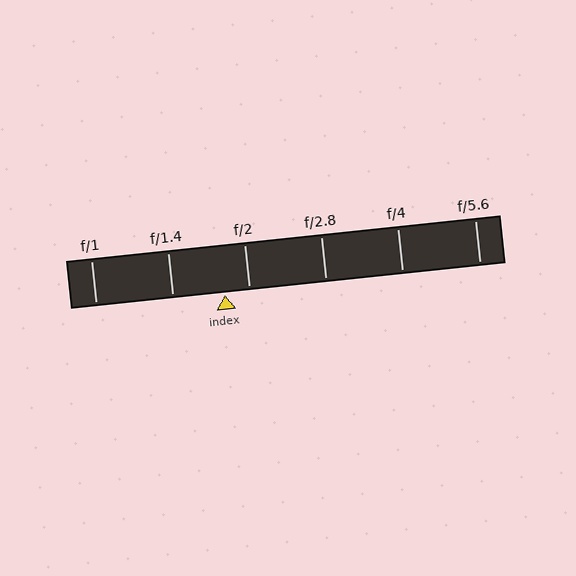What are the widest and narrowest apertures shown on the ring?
The widest aperture shown is f/1 and the narrowest is f/5.6.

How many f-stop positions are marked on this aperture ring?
There are 6 f-stop positions marked.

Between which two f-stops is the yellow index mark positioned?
The index mark is between f/1.4 and f/2.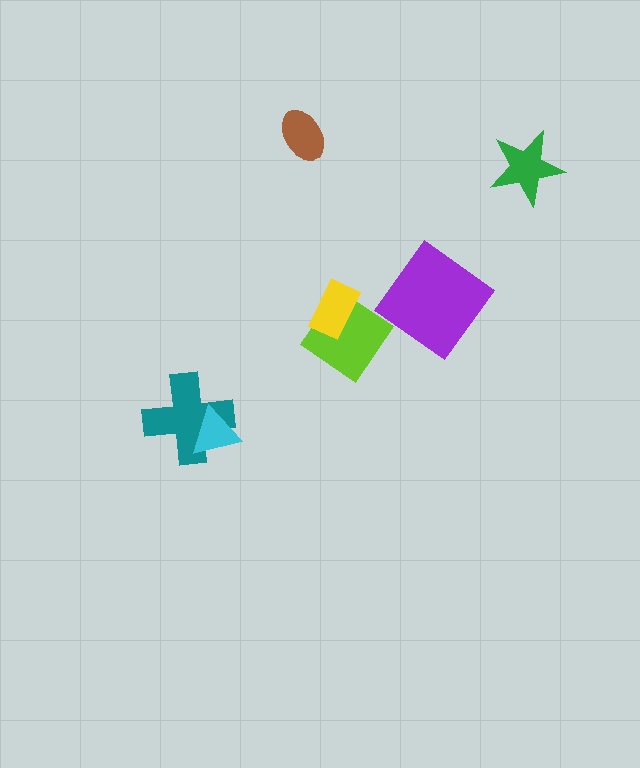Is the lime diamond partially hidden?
Yes, it is partially covered by another shape.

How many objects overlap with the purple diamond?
0 objects overlap with the purple diamond.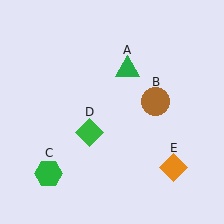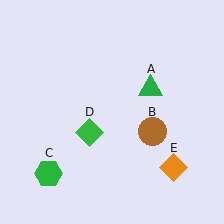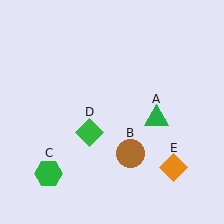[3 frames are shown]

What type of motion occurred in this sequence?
The green triangle (object A), brown circle (object B) rotated clockwise around the center of the scene.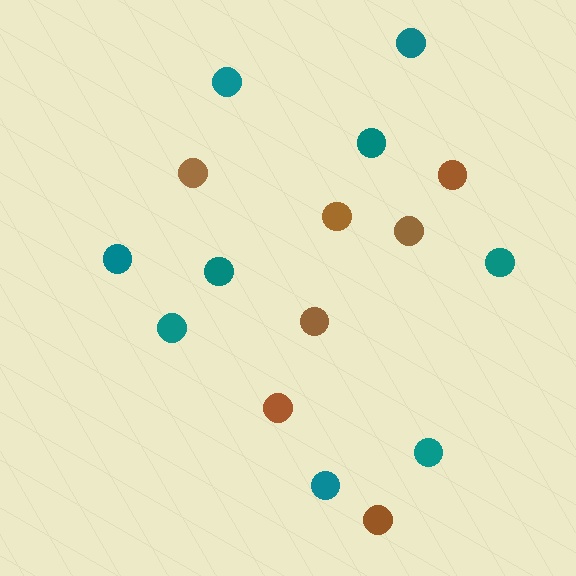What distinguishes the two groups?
There are 2 groups: one group of brown circles (7) and one group of teal circles (9).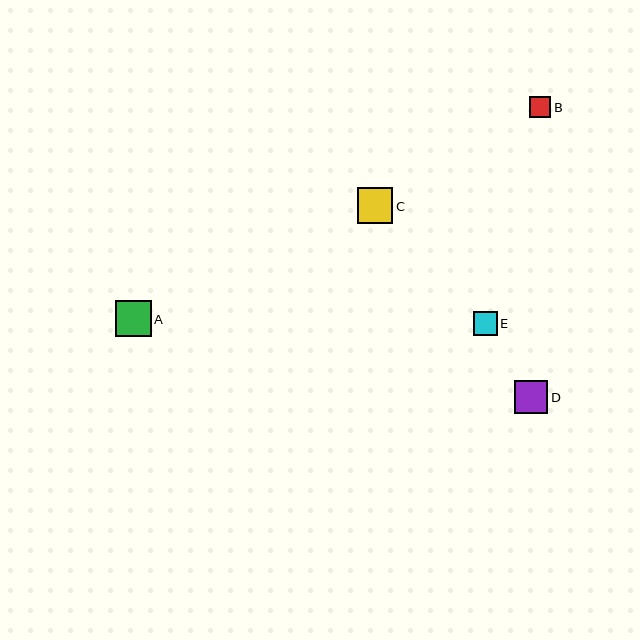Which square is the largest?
Square A is the largest with a size of approximately 36 pixels.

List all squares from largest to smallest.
From largest to smallest: A, C, D, E, B.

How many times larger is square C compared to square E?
Square C is approximately 1.5 times the size of square E.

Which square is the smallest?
Square B is the smallest with a size of approximately 21 pixels.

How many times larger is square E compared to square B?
Square E is approximately 1.1 times the size of square B.